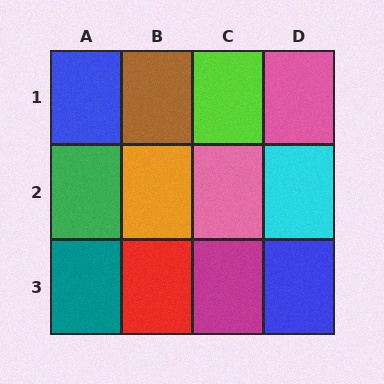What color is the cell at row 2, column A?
Green.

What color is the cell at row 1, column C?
Lime.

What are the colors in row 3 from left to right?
Teal, red, magenta, blue.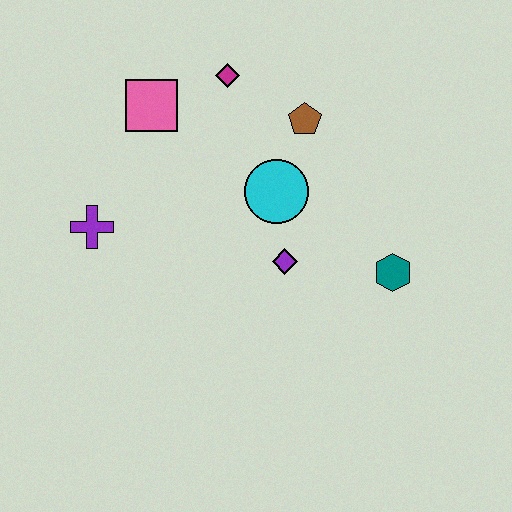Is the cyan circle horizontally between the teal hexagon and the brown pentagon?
No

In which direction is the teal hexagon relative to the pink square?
The teal hexagon is to the right of the pink square.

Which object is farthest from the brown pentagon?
The purple cross is farthest from the brown pentagon.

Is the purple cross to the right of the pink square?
No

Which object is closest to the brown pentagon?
The cyan circle is closest to the brown pentagon.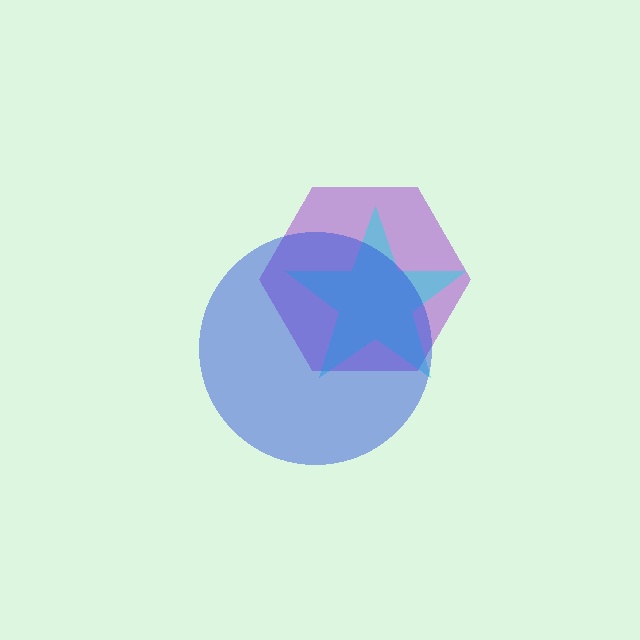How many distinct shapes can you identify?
There are 3 distinct shapes: a purple hexagon, a cyan star, a blue circle.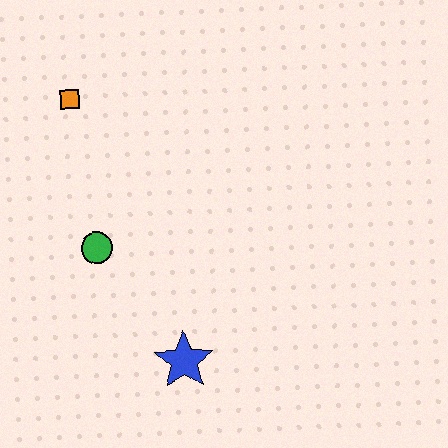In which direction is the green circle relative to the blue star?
The green circle is above the blue star.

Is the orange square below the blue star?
No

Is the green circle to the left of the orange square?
No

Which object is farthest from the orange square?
The blue star is farthest from the orange square.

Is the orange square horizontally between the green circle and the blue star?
No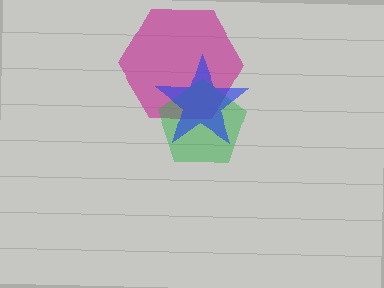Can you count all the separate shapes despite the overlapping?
Yes, there are 3 separate shapes.